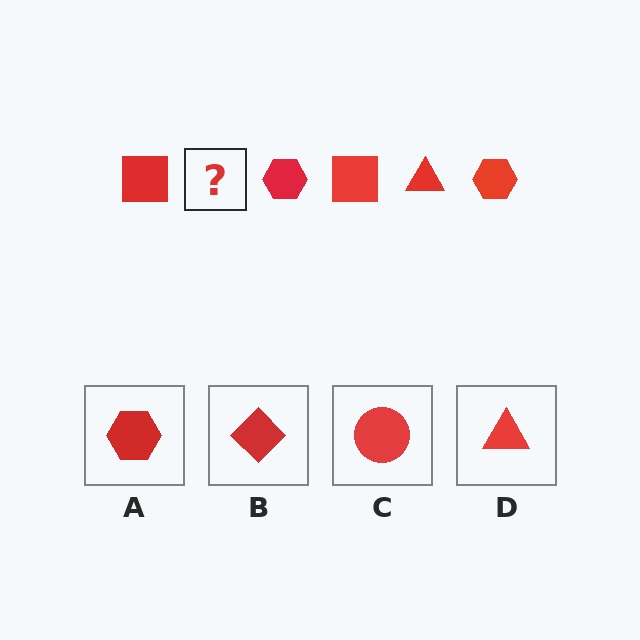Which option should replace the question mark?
Option D.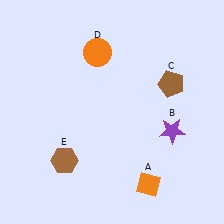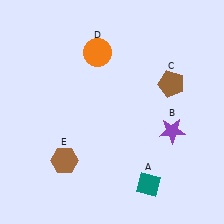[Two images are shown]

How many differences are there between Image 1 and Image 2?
There is 1 difference between the two images.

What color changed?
The diamond (A) changed from orange in Image 1 to teal in Image 2.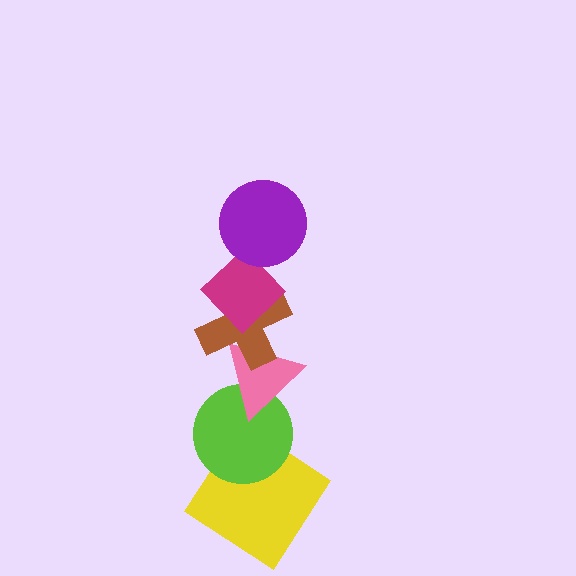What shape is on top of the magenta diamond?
The purple circle is on top of the magenta diamond.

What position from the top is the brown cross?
The brown cross is 3rd from the top.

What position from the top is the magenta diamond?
The magenta diamond is 2nd from the top.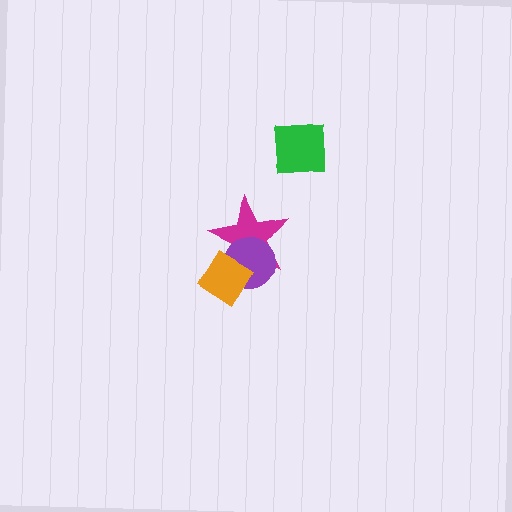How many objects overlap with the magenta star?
2 objects overlap with the magenta star.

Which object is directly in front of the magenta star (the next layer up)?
The purple circle is directly in front of the magenta star.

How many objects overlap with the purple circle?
2 objects overlap with the purple circle.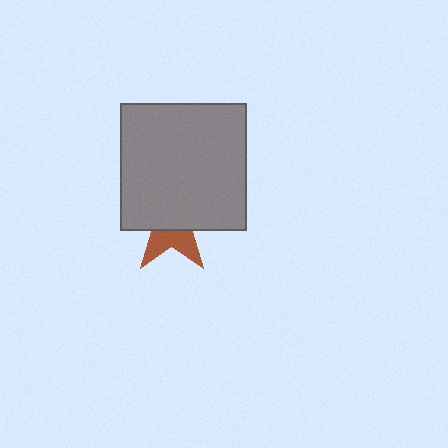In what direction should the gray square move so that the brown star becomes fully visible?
The gray square should move up. That is the shortest direction to clear the overlap and leave the brown star fully visible.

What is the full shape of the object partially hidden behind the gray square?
The partially hidden object is a brown star.